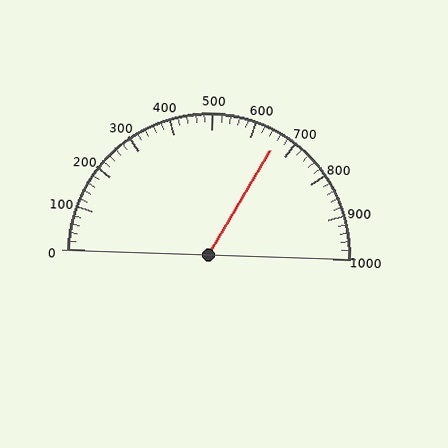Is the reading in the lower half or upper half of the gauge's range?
The reading is in the upper half of the range (0 to 1000).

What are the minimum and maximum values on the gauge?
The gauge ranges from 0 to 1000.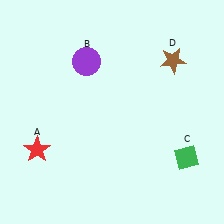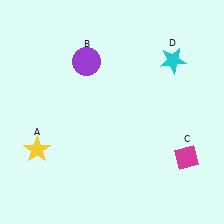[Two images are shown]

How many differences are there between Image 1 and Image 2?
There are 3 differences between the two images.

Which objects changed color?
A changed from red to yellow. C changed from green to magenta. D changed from brown to cyan.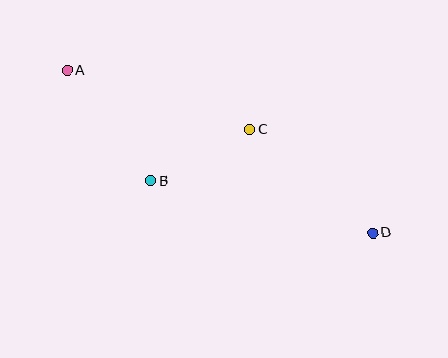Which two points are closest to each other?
Points B and C are closest to each other.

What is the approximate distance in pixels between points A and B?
The distance between A and B is approximately 138 pixels.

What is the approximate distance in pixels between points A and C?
The distance between A and C is approximately 191 pixels.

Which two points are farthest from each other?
Points A and D are farthest from each other.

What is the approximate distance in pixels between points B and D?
The distance between B and D is approximately 228 pixels.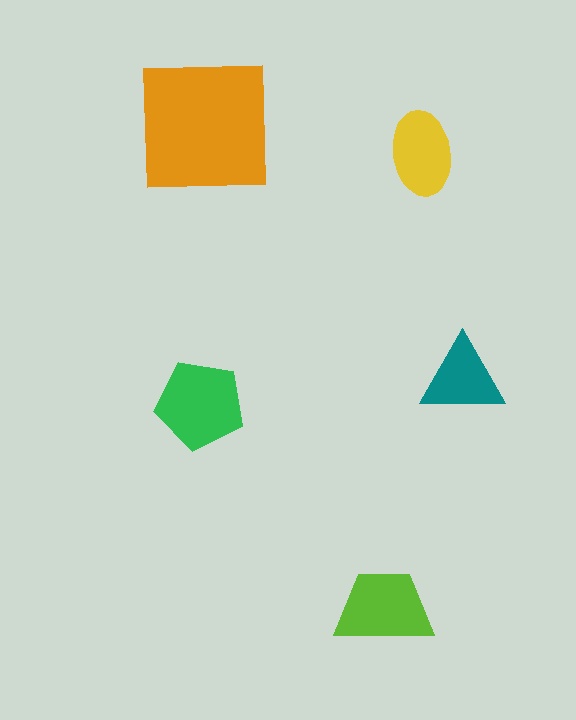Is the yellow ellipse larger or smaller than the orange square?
Smaller.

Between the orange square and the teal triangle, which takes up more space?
The orange square.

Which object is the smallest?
The teal triangle.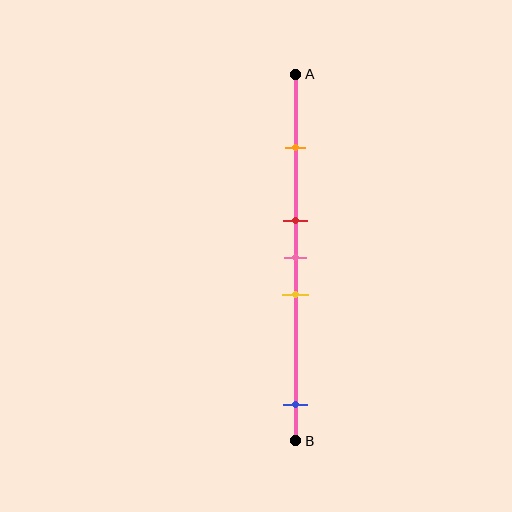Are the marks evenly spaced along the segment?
No, the marks are not evenly spaced.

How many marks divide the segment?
There are 5 marks dividing the segment.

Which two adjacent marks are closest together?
The red and pink marks are the closest adjacent pair.